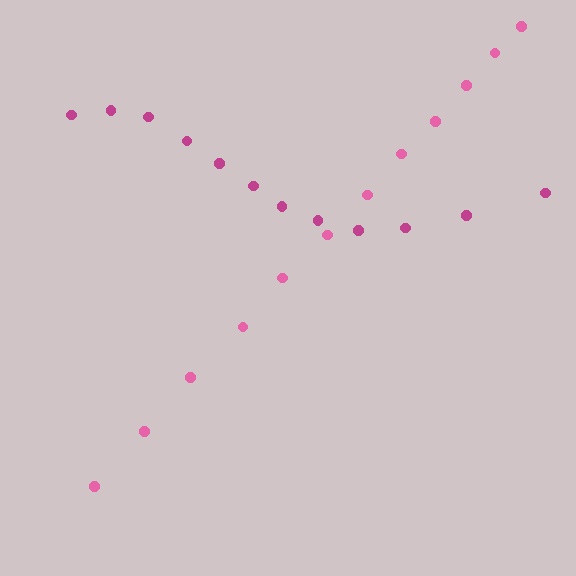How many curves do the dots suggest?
There are 2 distinct paths.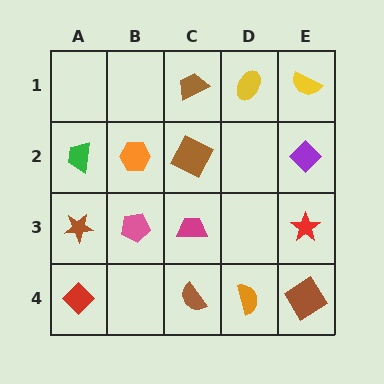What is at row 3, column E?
A red star.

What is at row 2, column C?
A brown square.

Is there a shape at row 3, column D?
No, that cell is empty.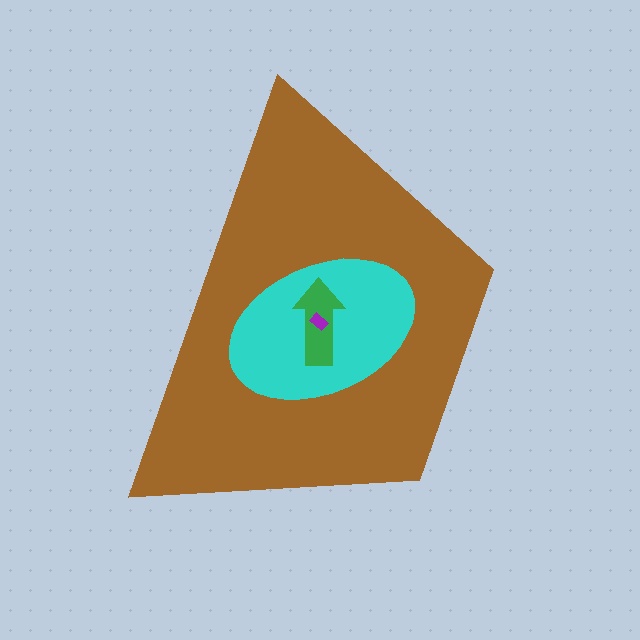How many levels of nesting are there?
4.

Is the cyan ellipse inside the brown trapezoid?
Yes.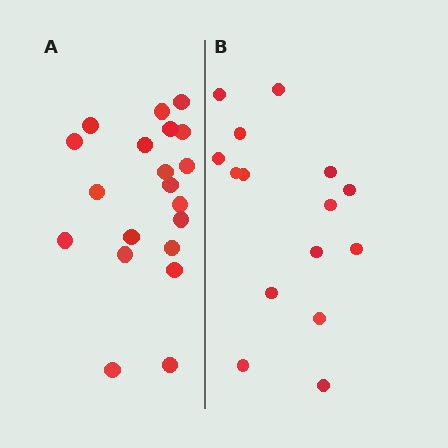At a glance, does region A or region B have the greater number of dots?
Region A (the left region) has more dots.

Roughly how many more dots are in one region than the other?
Region A has about 5 more dots than region B.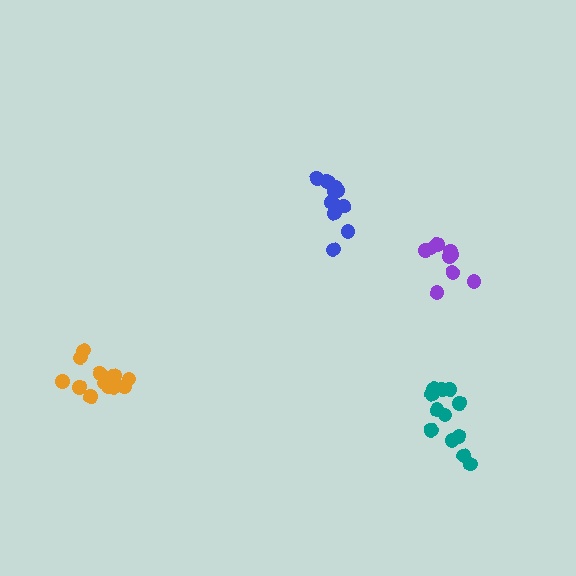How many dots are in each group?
Group 1: 13 dots, Group 2: 9 dots, Group 3: 12 dots, Group 4: 10 dots (44 total).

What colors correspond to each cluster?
The clusters are colored: orange, purple, teal, blue.